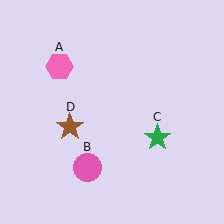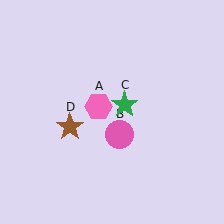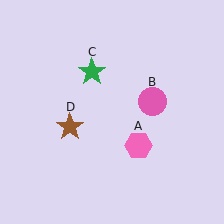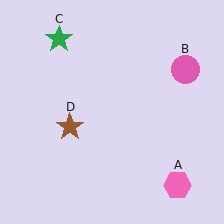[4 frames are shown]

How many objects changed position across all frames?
3 objects changed position: pink hexagon (object A), pink circle (object B), green star (object C).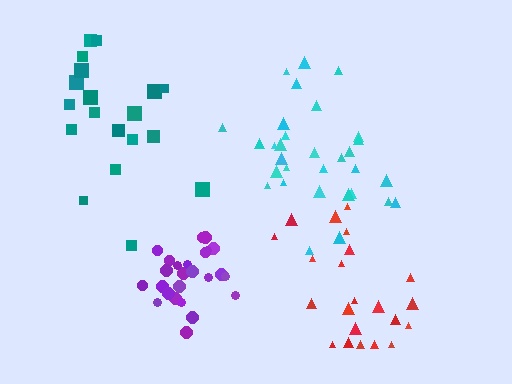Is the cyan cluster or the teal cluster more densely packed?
Cyan.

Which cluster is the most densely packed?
Purple.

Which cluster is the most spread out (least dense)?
Teal.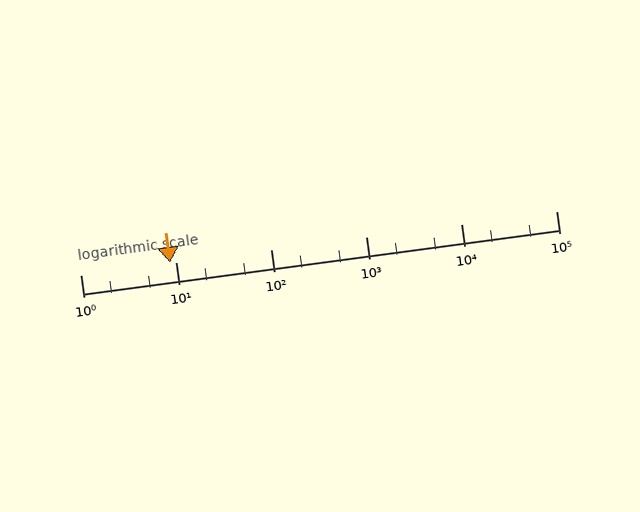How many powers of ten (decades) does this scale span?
The scale spans 5 decades, from 1 to 100000.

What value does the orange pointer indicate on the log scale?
The pointer indicates approximately 8.7.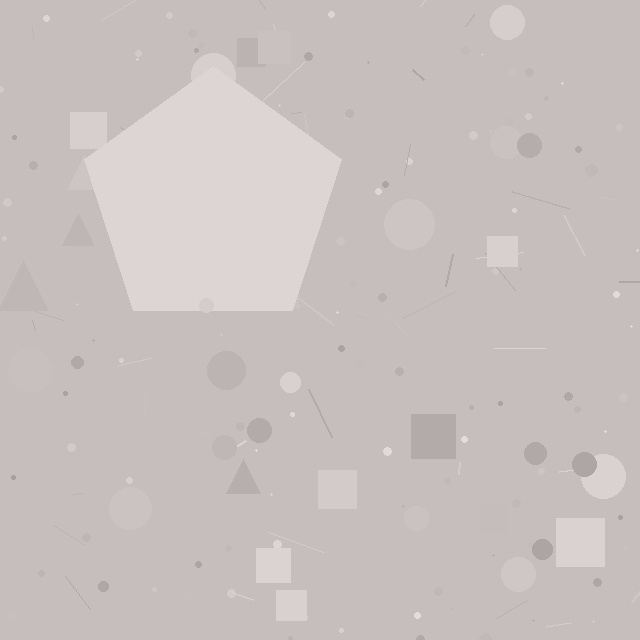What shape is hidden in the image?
A pentagon is hidden in the image.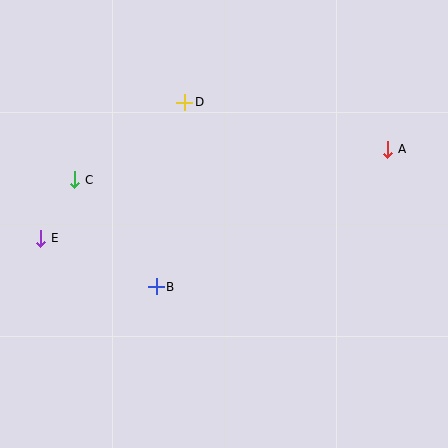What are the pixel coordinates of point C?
Point C is at (75, 180).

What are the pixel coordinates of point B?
Point B is at (156, 287).